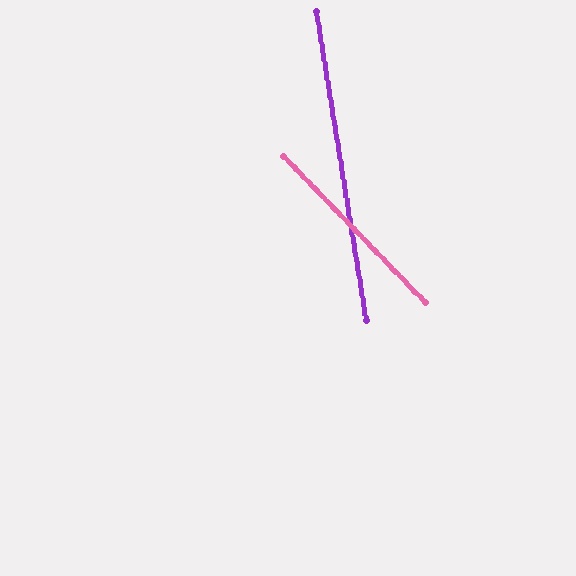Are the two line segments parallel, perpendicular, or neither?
Neither parallel nor perpendicular — they differ by about 35°.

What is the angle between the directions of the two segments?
Approximately 35 degrees.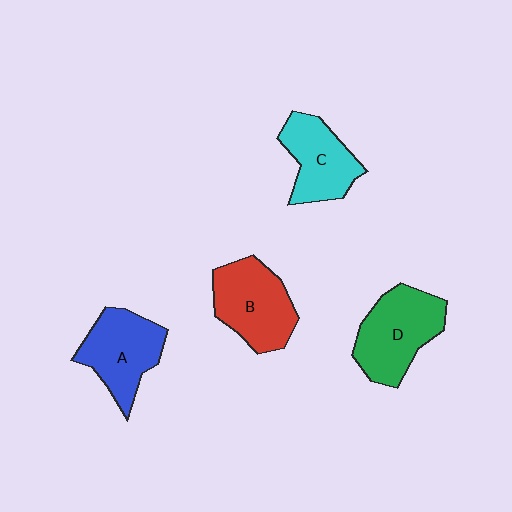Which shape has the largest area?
Shape D (green).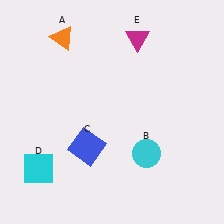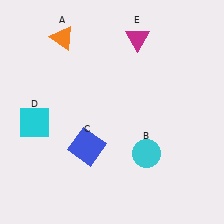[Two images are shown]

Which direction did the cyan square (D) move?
The cyan square (D) moved up.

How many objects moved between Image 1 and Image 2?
1 object moved between the two images.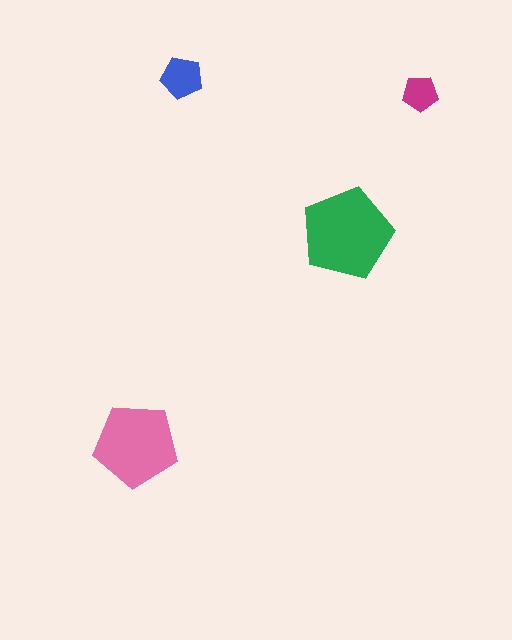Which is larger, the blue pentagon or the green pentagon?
The green one.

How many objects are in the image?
There are 4 objects in the image.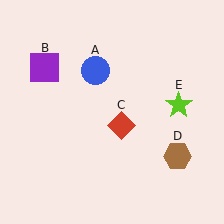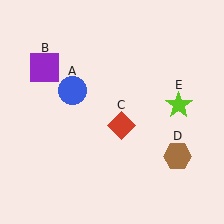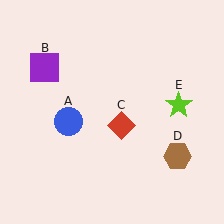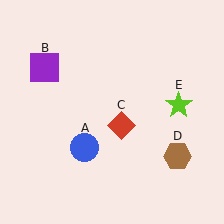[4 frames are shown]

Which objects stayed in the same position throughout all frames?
Purple square (object B) and red diamond (object C) and brown hexagon (object D) and lime star (object E) remained stationary.